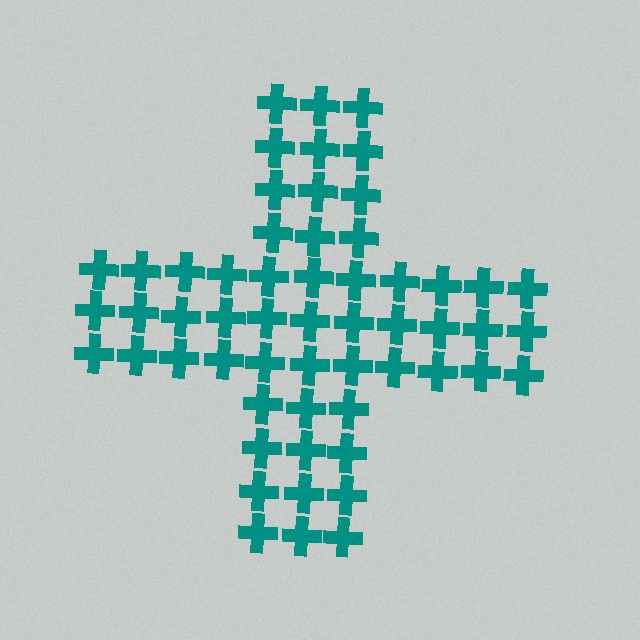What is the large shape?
The large shape is a cross.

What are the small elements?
The small elements are crosses.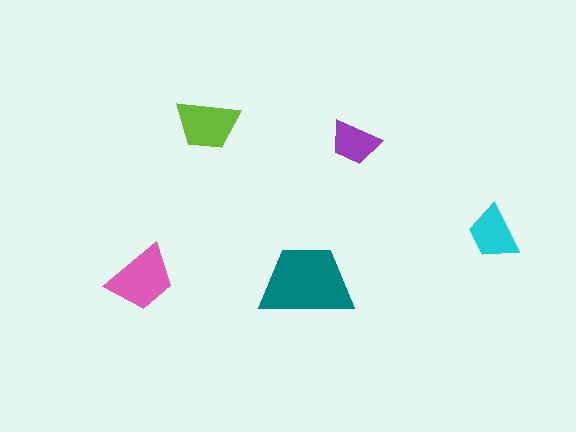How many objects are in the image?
There are 5 objects in the image.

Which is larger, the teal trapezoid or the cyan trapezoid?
The teal one.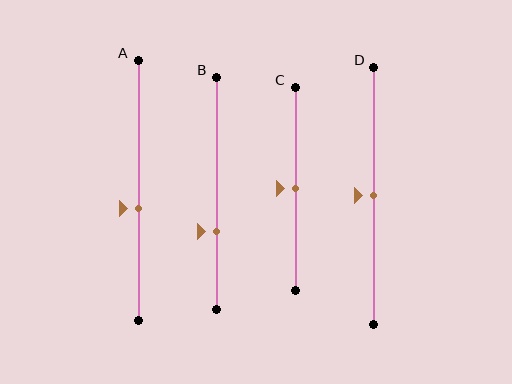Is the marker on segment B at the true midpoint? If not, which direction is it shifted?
No, the marker on segment B is shifted downward by about 16% of the segment length.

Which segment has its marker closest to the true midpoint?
Segment C has its marker closest to the true midpoint.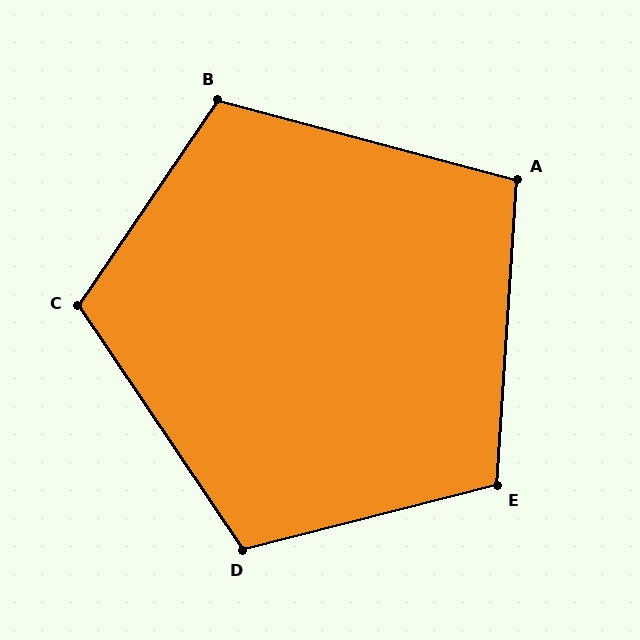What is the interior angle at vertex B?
Approximately 109 degrees (obtuse).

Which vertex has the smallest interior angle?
A, at approximately 101 degrees.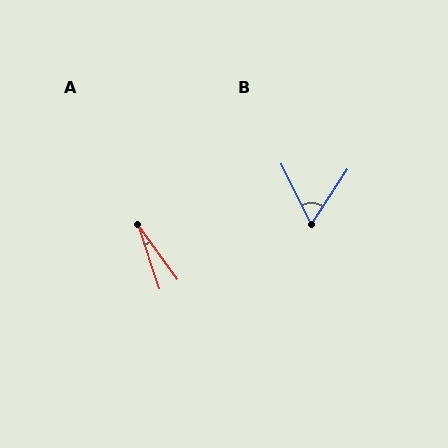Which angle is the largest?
B, at approximately 59 degrees.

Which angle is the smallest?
A, at approximately 18 degrees.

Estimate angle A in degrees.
Approximately 18 degrees.